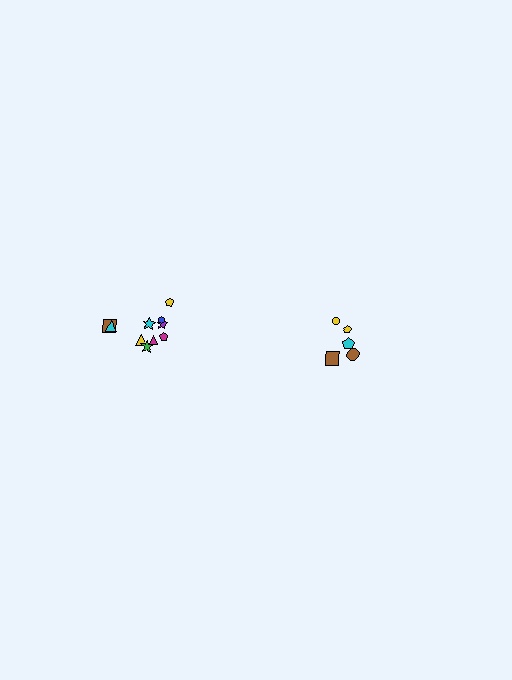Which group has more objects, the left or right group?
The left group.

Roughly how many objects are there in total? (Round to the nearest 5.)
Roughly 15 objects in total.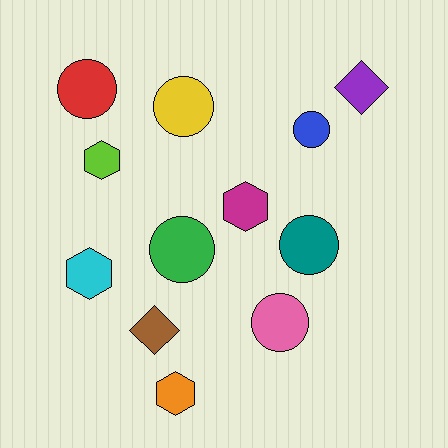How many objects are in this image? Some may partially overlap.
There are 12 objects.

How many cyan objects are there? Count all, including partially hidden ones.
There is 1 cyan object.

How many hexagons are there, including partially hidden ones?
There are 4 hexagons.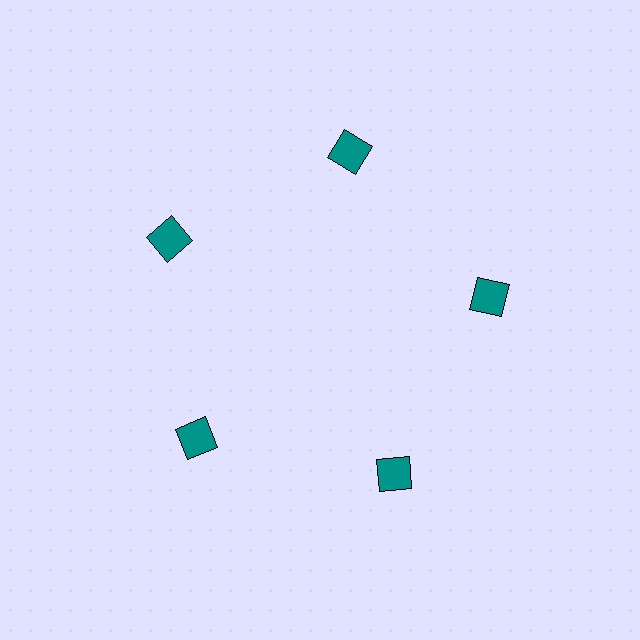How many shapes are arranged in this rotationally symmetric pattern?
There are 5 shapes, arranged in 5 groups of 1.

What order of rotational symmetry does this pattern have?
This pattern has 5-fold rotational symmetry.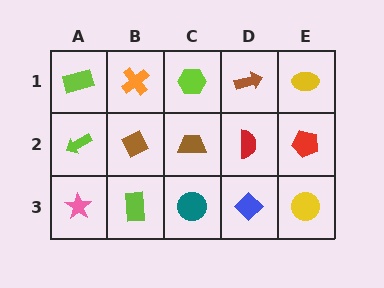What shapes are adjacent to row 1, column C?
A brown trapezoid (row 2, column C), an orange cross (row 1, column B), a brown arrow (row 1, column D).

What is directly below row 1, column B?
A brown diamond.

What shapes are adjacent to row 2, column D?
A brown arrow (row 1, column D), a blue diamond (row 3, column D), a brown trapezoid (row 2, column C), a red pentagon (row 2, column E).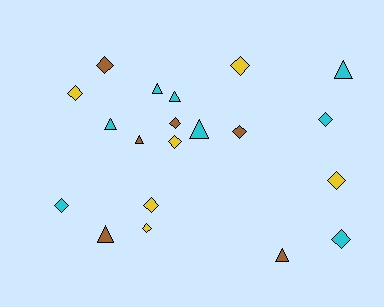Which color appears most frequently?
Cyan, with 8 objects.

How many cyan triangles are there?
There are 5 cyan triangles.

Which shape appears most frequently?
Diamond, with 12 objects.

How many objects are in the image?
There are 20 objects.